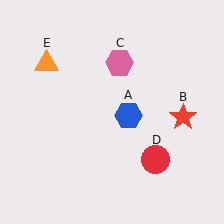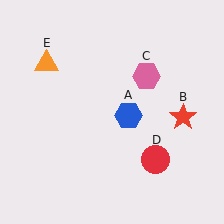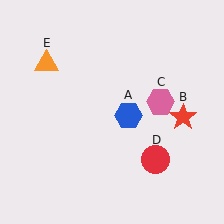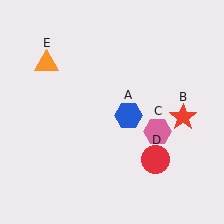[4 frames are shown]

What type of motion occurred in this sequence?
The pink hexagon (object C) rotated clockwise around the center of the scene.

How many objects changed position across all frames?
1 object changed position: pink hexagon (object C).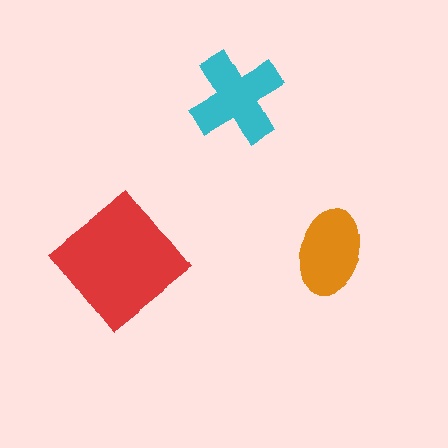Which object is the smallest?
The orange ellipse.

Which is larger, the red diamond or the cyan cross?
The red diamond.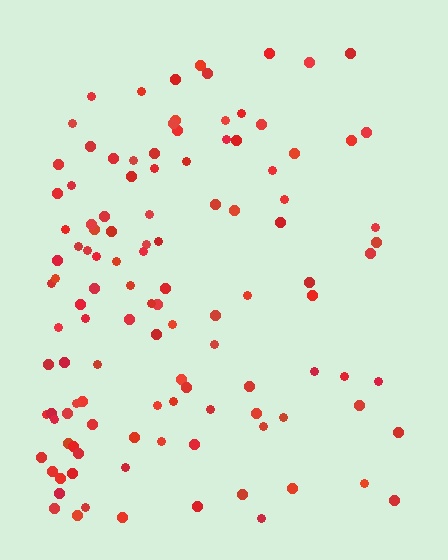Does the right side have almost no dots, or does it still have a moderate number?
Still a moderate number, just noticeably fewer than the left.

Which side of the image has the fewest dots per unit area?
The right.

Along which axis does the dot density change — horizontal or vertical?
Horizontal.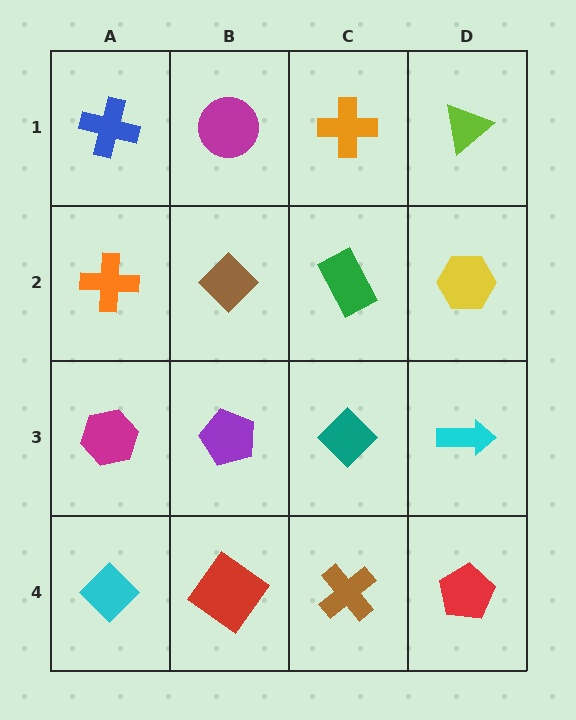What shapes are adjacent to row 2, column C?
An orange cross (row 1, column C), a teal diamond (row 3, column C), a brown diamond (row 2, column B), a yellow hexagon (row 2, column D).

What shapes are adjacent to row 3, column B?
A brown diamond (row 2, column B), a red diamond (row 4, column B), a magenta hexagon (row 3, column A), a teal diamond (row 3, column C).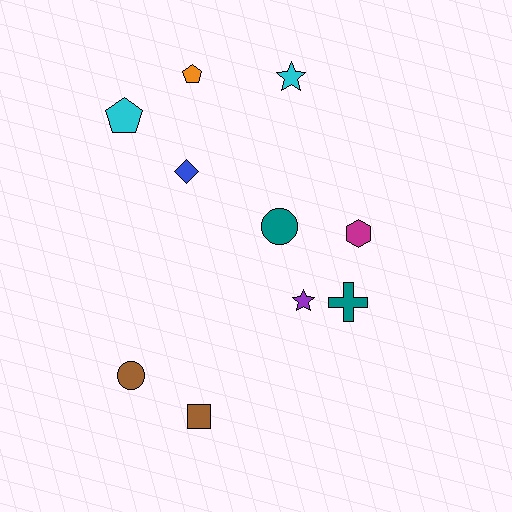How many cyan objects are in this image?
There are 2 cyan objects.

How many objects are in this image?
There are 10 objects.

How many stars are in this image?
There are 2 stars.